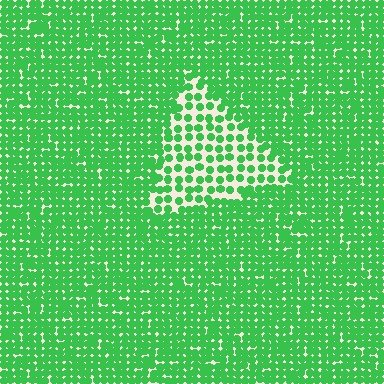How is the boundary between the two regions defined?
The boundary is defined by a change in element density (approximately 2.1x ratio). All elements are the same color, size, and shape.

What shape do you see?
I see a triangle.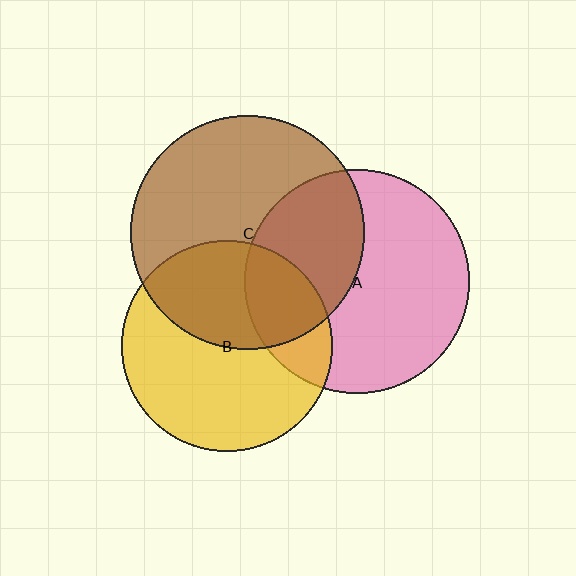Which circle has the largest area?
Circle C (brown).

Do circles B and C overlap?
Yes.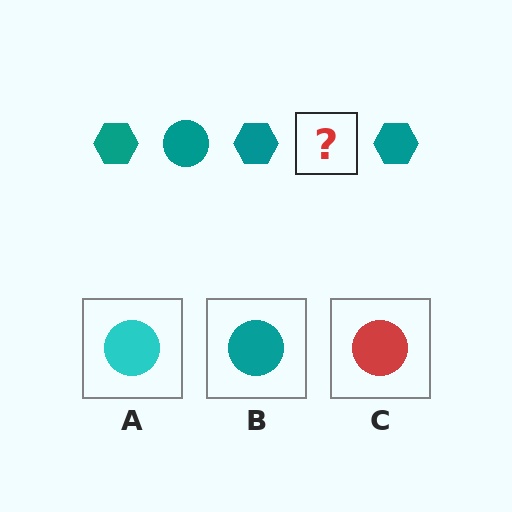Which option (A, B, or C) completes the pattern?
B.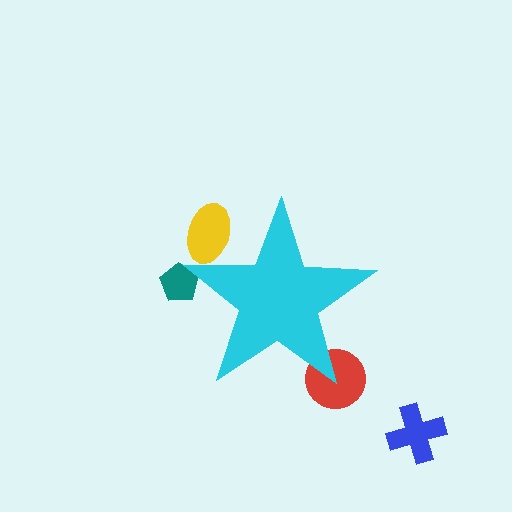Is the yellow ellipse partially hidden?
Yes, the yellow ellipse is partially hidden behind the cyan star.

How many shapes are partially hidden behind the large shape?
3 shapes are partially hidden.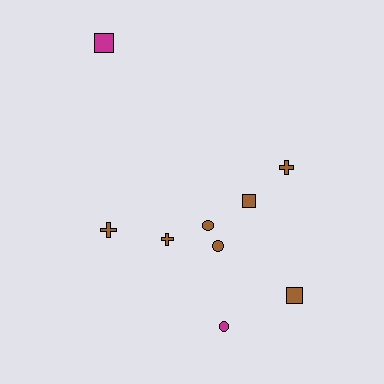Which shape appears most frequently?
Square, with 3 objects.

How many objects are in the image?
There are 9 objects.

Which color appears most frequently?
Brown, with 7 objects.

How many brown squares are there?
There are 2 brown squares.